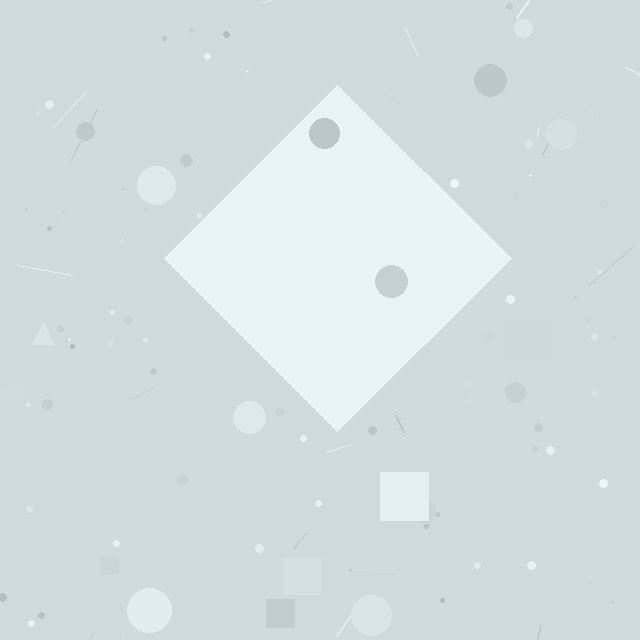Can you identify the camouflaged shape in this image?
The camouflaged shape is a diamond.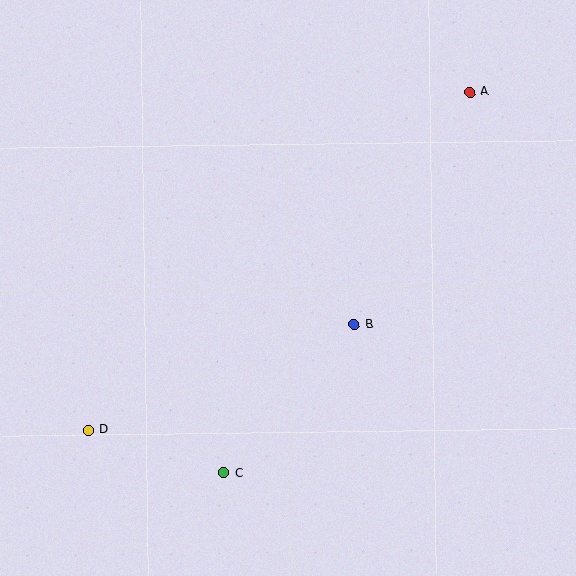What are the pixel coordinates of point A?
Point A is at (470, 92).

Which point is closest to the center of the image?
Point B at (354, 324) is closest to the center.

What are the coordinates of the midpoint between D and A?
The midpoint between D and A is at (279, 261).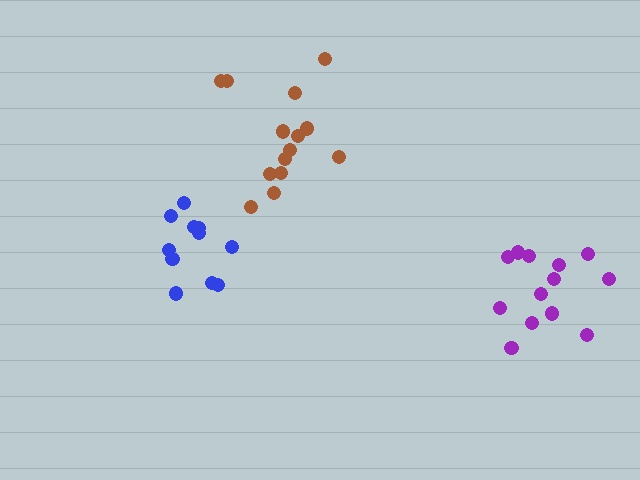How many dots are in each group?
Group 1: 11 dots, Group 2: 13 dots, Group 3: 14 dots (38 total).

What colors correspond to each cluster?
The clusters are colored: blue, purple, brown.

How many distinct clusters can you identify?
There are 3 distinct clusters.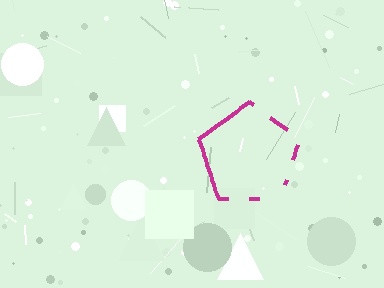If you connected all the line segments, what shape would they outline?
They would outline a pentagon.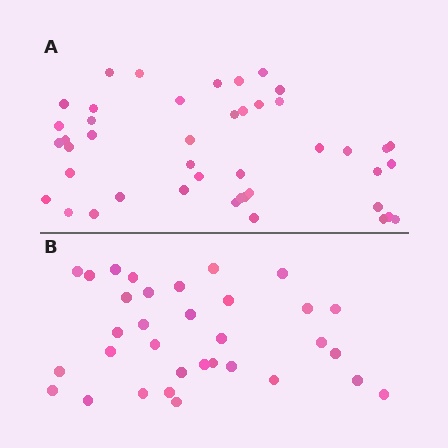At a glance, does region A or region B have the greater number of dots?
Region A (the top region) has more dots.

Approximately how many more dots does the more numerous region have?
Region A has roughly 12 or so more dots than region B.